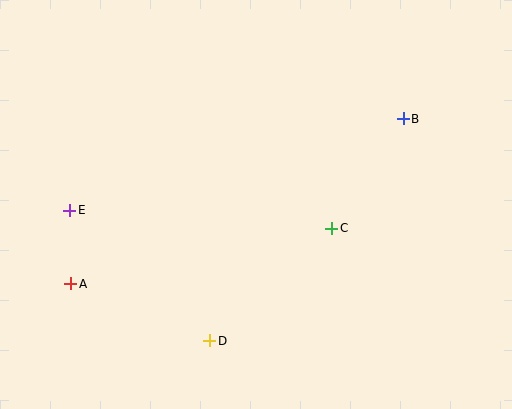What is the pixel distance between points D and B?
The distance between D and B is 294 pixels.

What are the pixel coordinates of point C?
Point C is at (332, 228).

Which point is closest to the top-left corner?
Point E is closest to the top-left corner.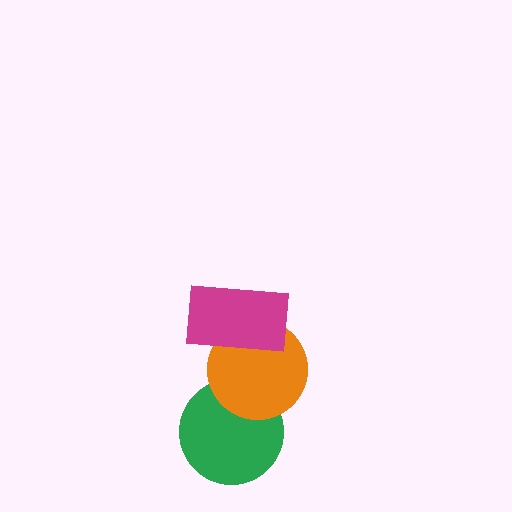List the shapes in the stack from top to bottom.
From top to bottom: the magenta rectangle, the orange circle, the green circle.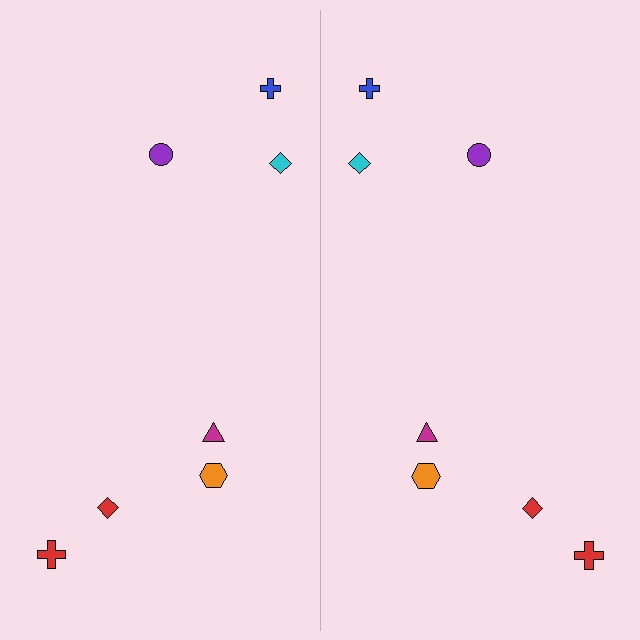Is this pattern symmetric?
Yes, this pattern has bilateral (reflection) symmetry.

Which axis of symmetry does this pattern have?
The pattern has a vertical axis of symmetry running through the center of the image.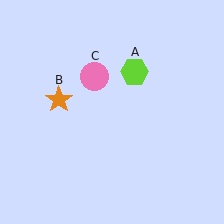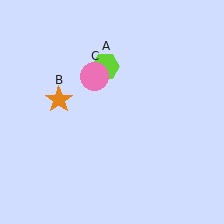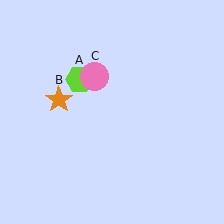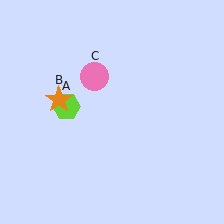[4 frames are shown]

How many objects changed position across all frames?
1 object changed position: lime hexagon (object A).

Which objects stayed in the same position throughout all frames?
Orange star (object B) and pink circle (object C) remained stationary.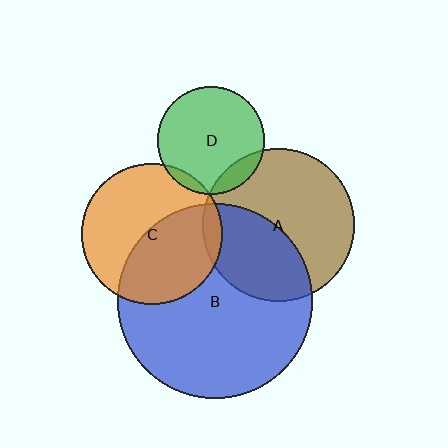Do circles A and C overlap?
Yes.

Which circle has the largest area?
Circle B (blue).